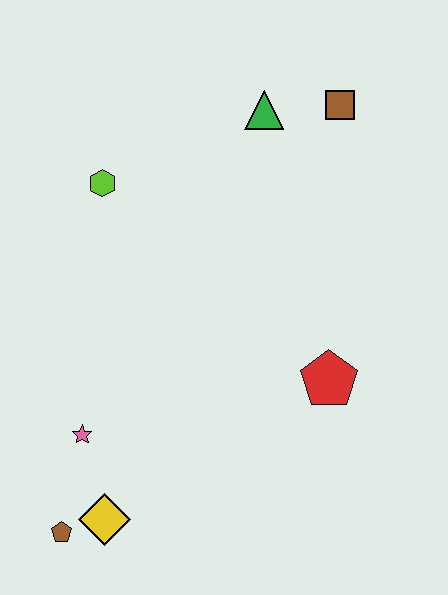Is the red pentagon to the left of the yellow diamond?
No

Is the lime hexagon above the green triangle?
No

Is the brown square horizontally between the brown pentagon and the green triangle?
No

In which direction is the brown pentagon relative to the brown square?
The brown pentagon is below the brown square.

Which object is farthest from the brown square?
The brown pentagon is farthest from the brown square.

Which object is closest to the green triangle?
The brown square is closest to the green triangle.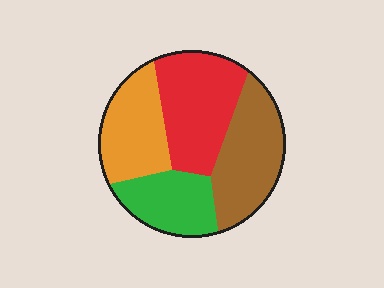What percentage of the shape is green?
Green covers about 20% of the shape.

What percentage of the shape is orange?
Orange takes up between a sixth and a third of the shape.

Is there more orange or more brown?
Brown.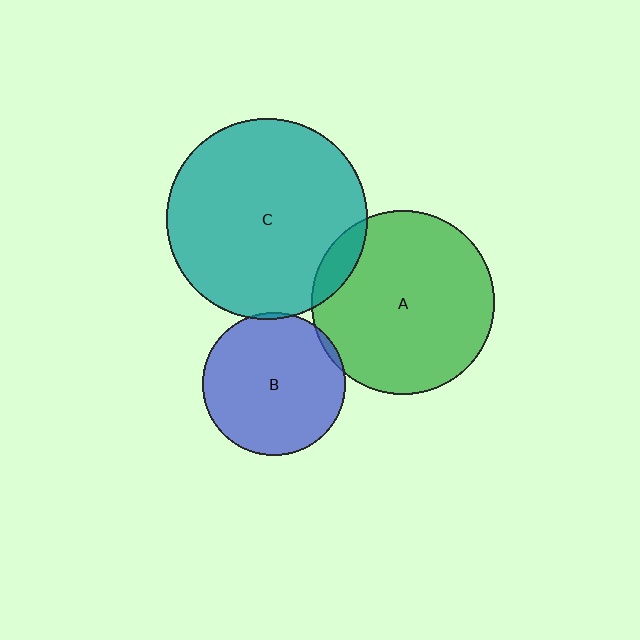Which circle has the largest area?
Circle C (teal).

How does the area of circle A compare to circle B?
Approximately 1.7 times.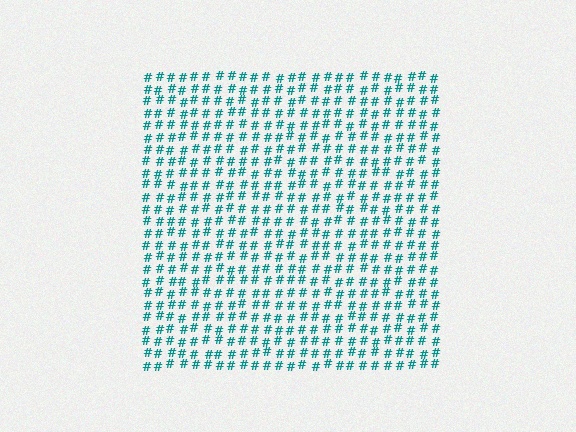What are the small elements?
The small elements are hash symbols.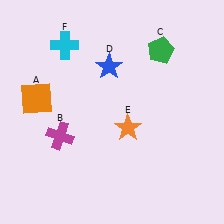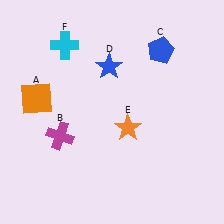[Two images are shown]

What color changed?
The pentagon (C) changed from green in Image 1 to blue in Image 2.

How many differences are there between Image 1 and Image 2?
There is 1 difference between the two images.